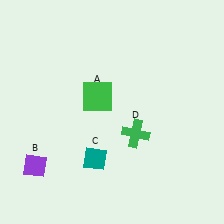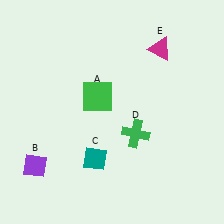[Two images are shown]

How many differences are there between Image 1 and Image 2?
There is 1 difference between the two images.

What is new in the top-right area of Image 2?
A magenta triangle (E) was added in the top-right area of Image 2.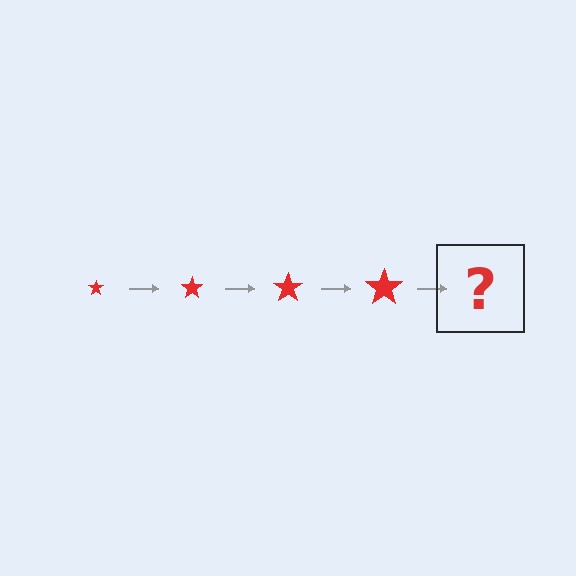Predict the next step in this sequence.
The next step is a red star, larger than the previous one.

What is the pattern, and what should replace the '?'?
The pattern is that the star gets progressively larger each step. The '?' should be a red star, larger than the previous one.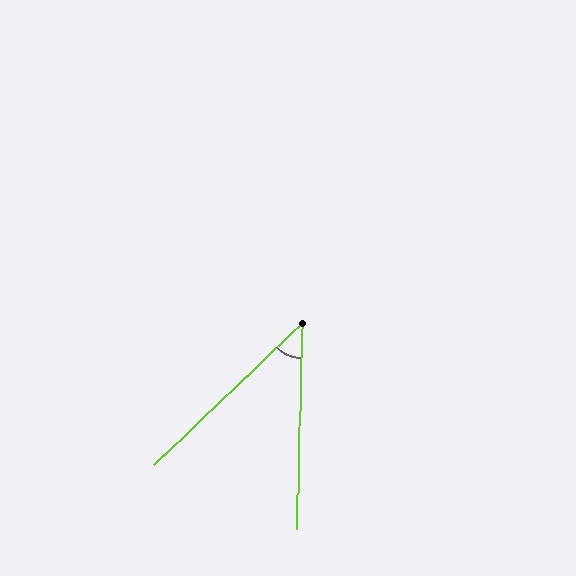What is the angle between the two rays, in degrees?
Approximately 44 degrees.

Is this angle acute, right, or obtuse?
It is acute.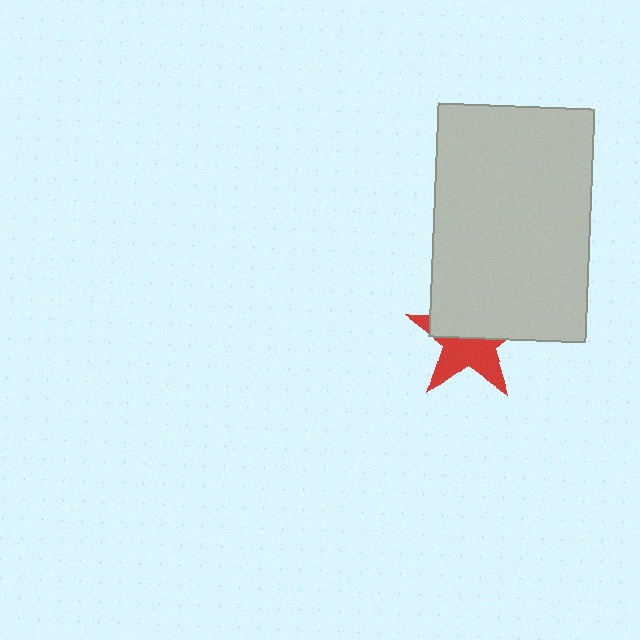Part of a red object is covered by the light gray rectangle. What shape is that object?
It is a star.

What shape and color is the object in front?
The object in front is a light gray rectangle.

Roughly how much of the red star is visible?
About half of it is visible (roughly 49%).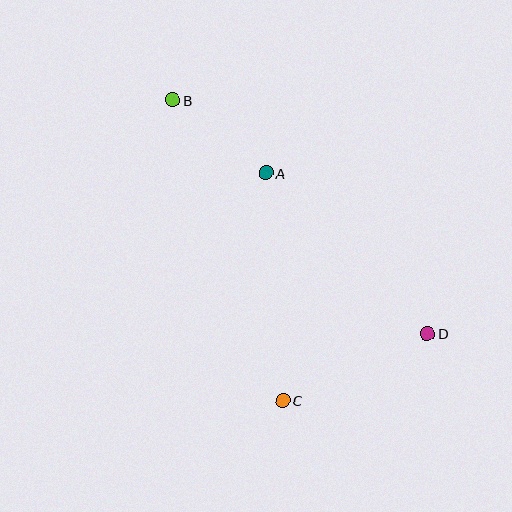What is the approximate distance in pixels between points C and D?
The distance between C and D is approximately 160 pixels.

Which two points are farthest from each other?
Points B and D are farthest from each other.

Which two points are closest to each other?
Points A and B are closest to each other.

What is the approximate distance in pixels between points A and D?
The distance between A and D is approximately 228 pixels.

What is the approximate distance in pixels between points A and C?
The distance between A and C is approximately 229 pixels.